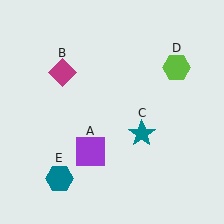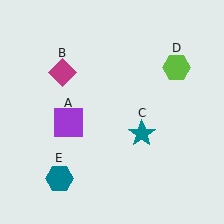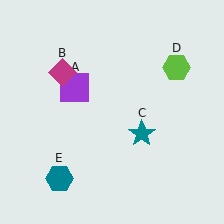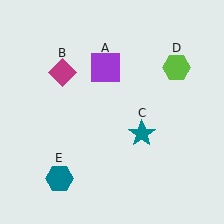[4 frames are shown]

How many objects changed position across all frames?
1 object changed position: purple square (object A).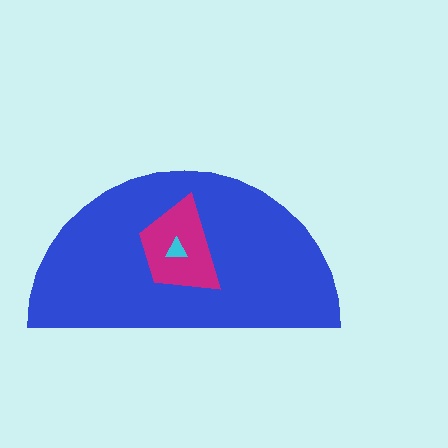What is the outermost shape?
The blue semicircle.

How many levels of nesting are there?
3.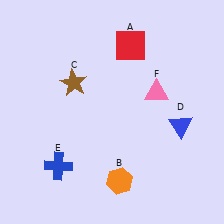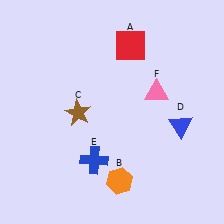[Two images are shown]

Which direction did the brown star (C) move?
The brown star (C) moved down.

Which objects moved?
The objects that moved are: the brown star (C), the blue cross (E).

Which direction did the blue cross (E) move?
The blue cross (E) moved right.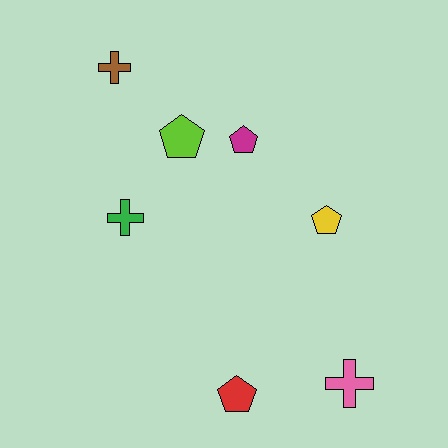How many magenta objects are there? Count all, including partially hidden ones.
There is 1 magenta object.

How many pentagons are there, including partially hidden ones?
There are 4 pentagons.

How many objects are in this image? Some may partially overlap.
There are 7 objects.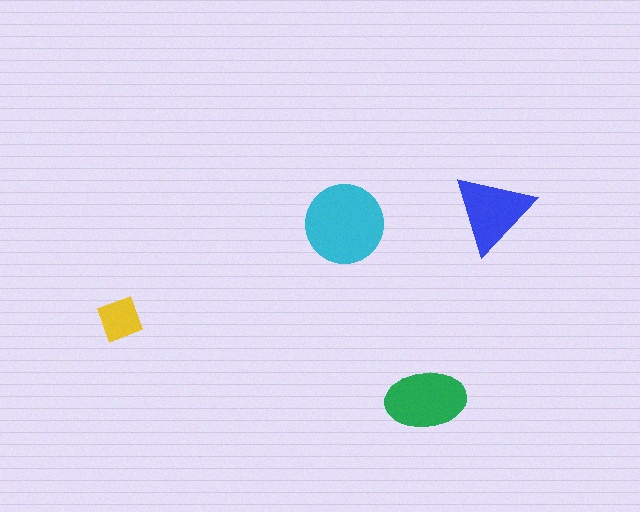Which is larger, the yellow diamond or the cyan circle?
The cyan circle.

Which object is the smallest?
The yellow diamond.